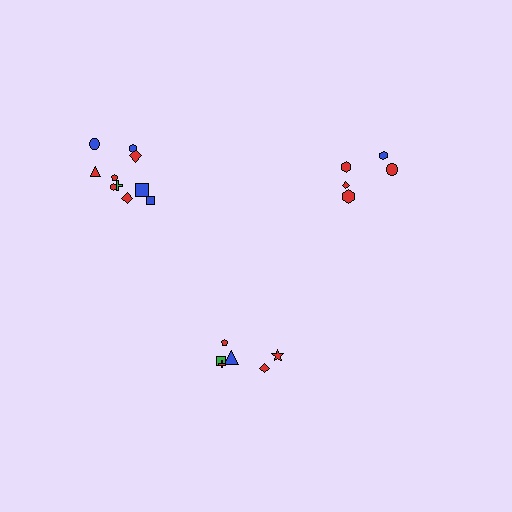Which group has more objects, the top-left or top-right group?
The top-left group.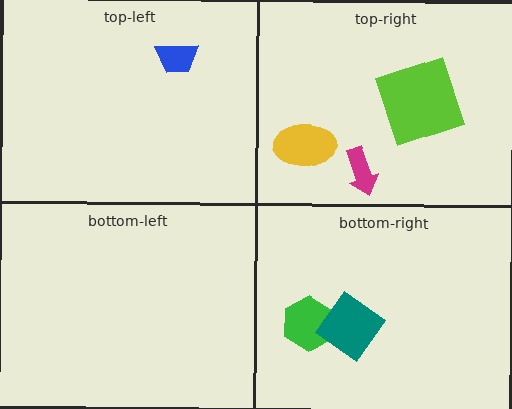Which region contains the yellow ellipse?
The top-right region.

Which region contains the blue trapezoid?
The top-left region.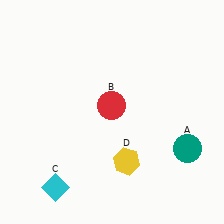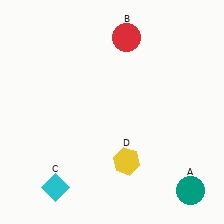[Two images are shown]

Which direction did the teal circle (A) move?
The teal circle (A) moved down.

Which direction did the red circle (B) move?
The red circle (B) moved up.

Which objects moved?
The objects that moved are: the teal circle (A), the red circle (B).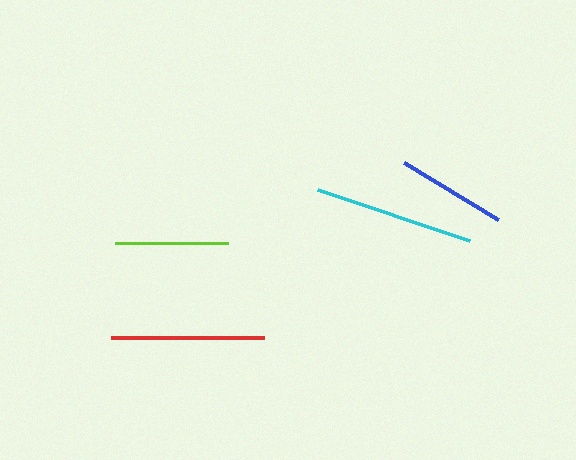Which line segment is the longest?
The cyan line is the longest at approximately 161 pixels.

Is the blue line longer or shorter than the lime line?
The lime line is longer than the blue line.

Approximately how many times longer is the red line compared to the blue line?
The red line is approximately 1.4 times the length of the blue line.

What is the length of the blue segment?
The blue segment is approximately 110 pixels long.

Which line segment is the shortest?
The blue line is the shortest at approximately 110 pixels.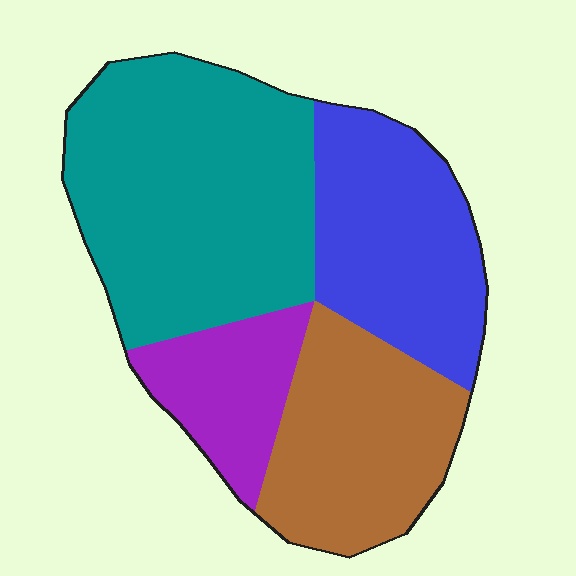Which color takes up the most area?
Teal, at roughly 40%.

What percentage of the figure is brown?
Brown covers around 25% of the figure.